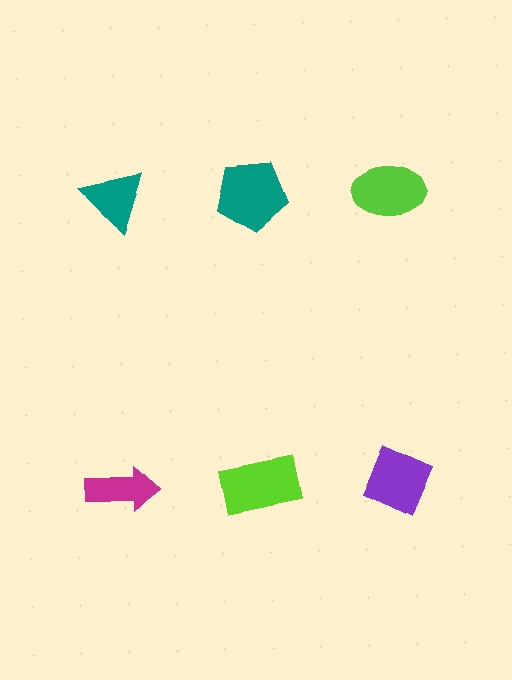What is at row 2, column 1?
A magenta arrow.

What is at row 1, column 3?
A lime ellipse.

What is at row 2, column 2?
A lime rectangle.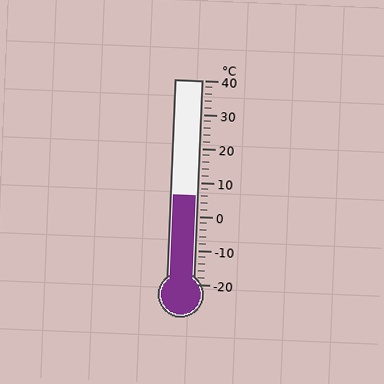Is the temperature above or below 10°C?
The temperature is below 10°C.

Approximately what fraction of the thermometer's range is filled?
The thermometer is filled to approximately 45% of its range.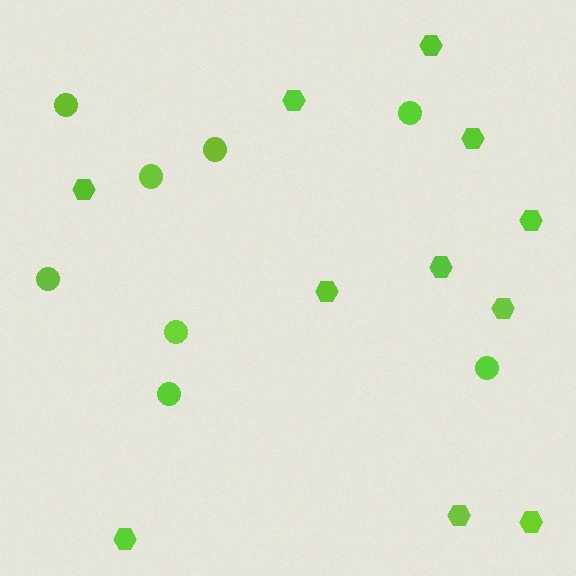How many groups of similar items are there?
There are 2 groups: one group of hexagons (11) and one group of circles (8).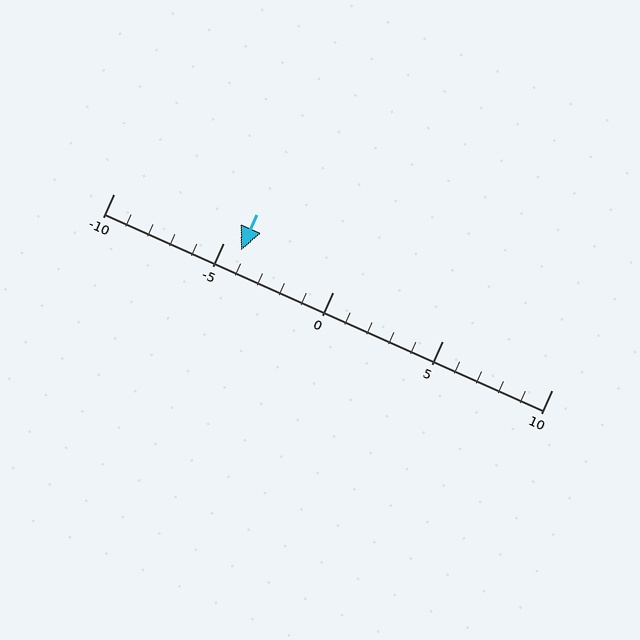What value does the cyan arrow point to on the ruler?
The cyan arrow points to approximately -4.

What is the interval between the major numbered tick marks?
The major tick marks are spaced 5 units apart.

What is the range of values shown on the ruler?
The ruler shows values from -10 to 10.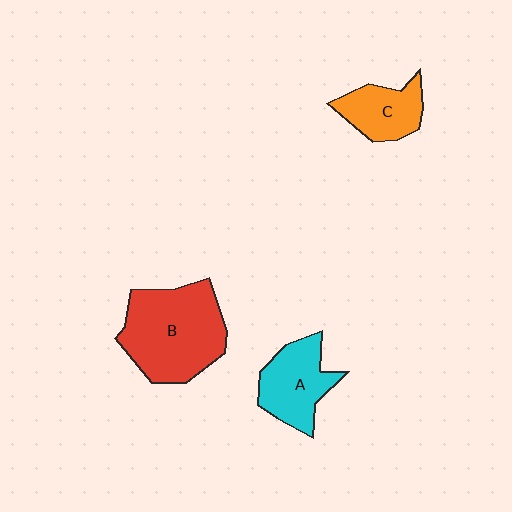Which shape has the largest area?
Shape B (red).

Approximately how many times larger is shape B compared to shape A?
Approximately 1.7 times.